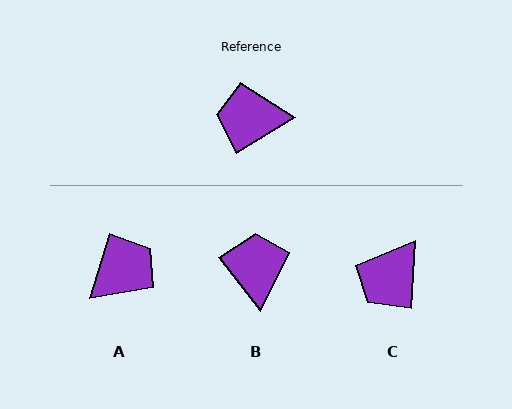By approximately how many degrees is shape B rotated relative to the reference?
Approximately 83 degrees clockwise.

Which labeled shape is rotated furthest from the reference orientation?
A, about 138 degrees away.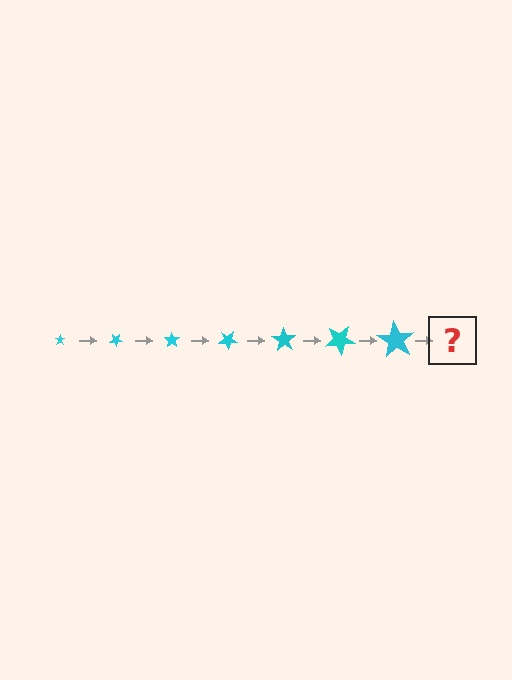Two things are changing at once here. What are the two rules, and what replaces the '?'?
The two rules are that the star grows larger each step and it rotates 35 degrees each step. The '?' should be a star, larger than the previous one and rotated 245 degrees from the start.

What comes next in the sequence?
The next element should be a star, larger than the previous one and rotated 245 degrees from the start.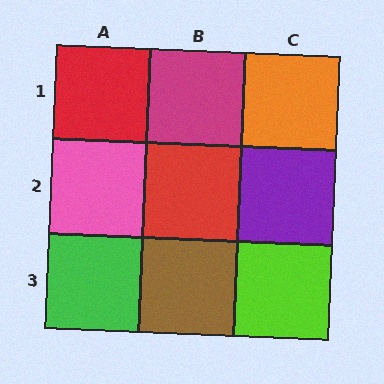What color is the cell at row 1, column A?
Red.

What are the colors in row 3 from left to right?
Green, brown, lime.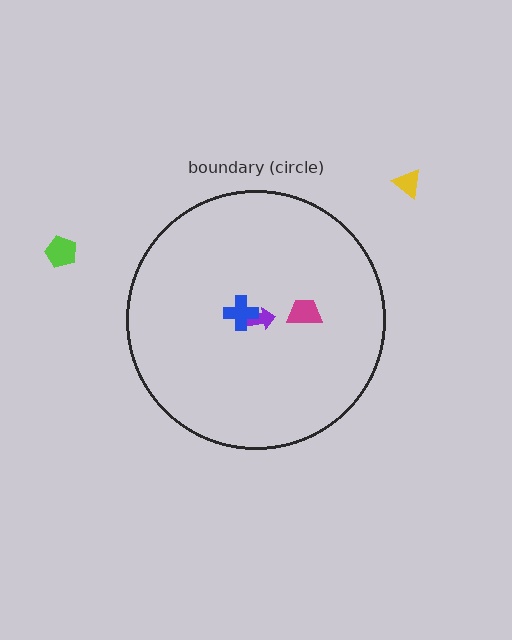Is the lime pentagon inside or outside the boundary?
Outside.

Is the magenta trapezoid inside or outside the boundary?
Inside.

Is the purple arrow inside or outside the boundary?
Inside.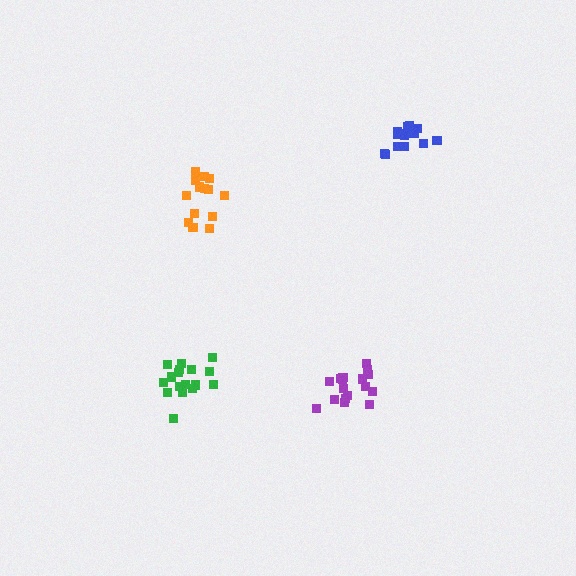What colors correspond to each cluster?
The clusters are colored: orange, green, blue, purple.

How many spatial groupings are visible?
There are 4 spatial groupings.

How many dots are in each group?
Group 1: 14 dots, Group 2: 17 dots, Group 3: 14 dots, Group 4: 17 dots (62 total).